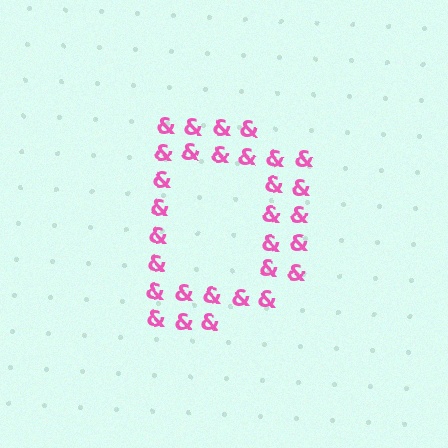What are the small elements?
The small elements are ampersands.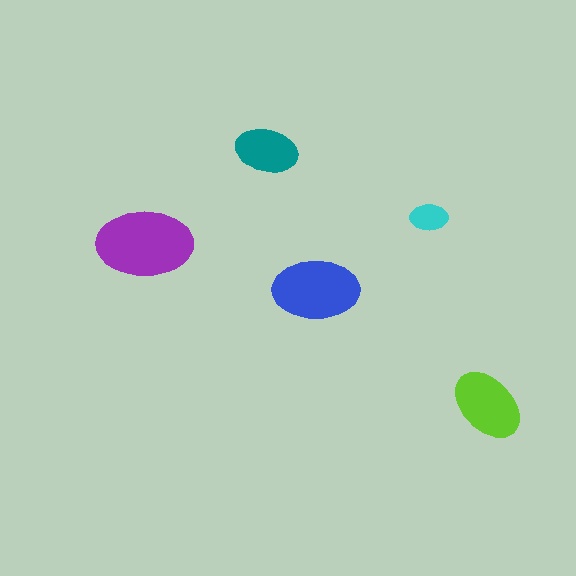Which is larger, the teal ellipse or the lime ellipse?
The lime one.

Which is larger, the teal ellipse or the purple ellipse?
The purple one.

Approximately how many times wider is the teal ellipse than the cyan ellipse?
About 1.5 times wider.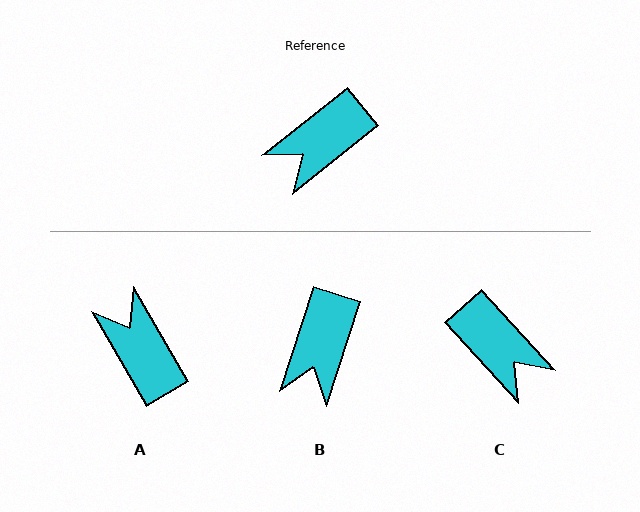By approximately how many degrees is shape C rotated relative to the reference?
Approximately 93 degrees counter-clockwise.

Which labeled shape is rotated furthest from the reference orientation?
A, about 99 degrees away.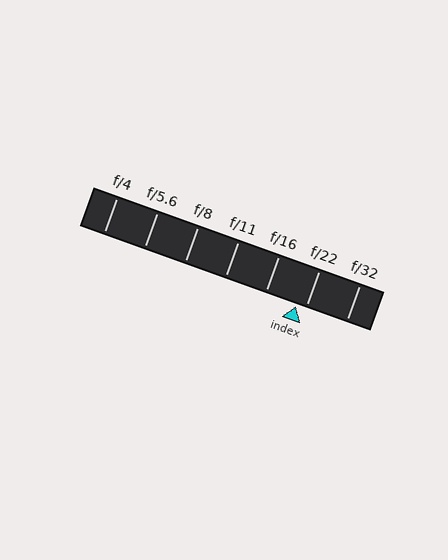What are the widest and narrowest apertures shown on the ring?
The widest aperture shown is f/4 and the narrowest is f/32.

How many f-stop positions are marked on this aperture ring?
There are 7 f-stop positions marked.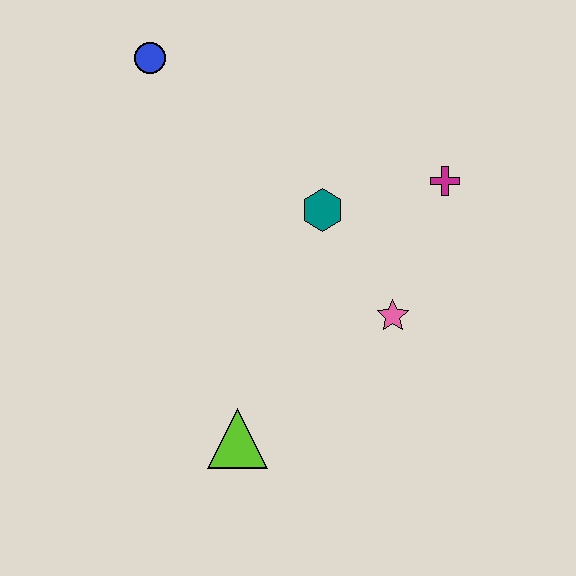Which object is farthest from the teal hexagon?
The lime triangle is farthest from the teal hexagon.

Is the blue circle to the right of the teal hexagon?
No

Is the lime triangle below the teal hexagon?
Yes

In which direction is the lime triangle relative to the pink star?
The lime triangle is to the left of the pink star.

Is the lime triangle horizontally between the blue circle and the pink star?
Yes